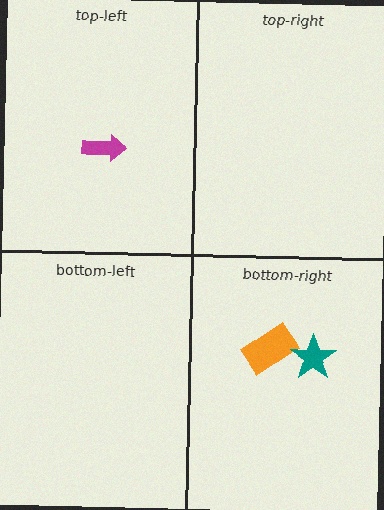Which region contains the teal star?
The bottom-right region.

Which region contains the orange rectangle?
The bottom-right region.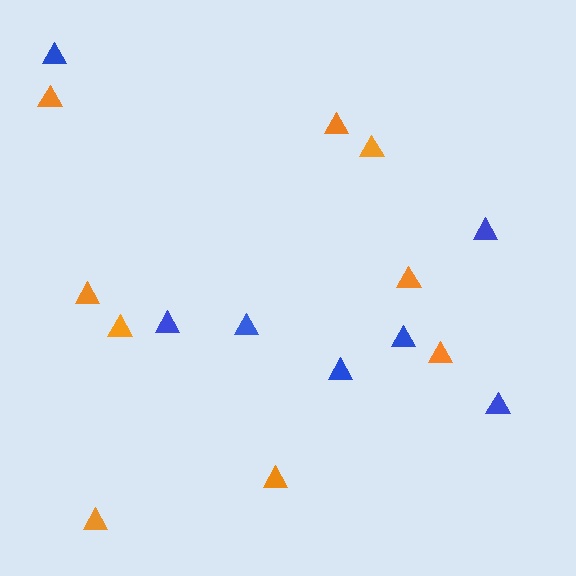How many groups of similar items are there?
There are 2 groups: one group of blue triangles (7) and one group of orange triangles (9).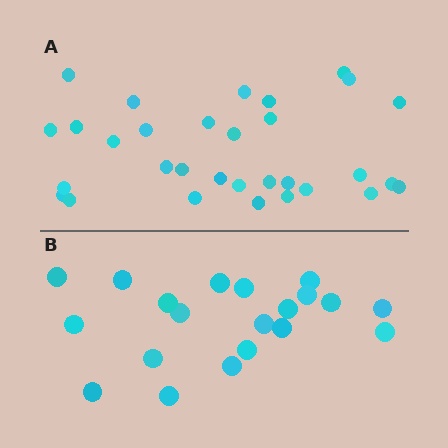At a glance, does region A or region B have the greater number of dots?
Region A (the top region) has more dots.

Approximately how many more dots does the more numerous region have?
Region A has roughly 12 or so more dots than region B.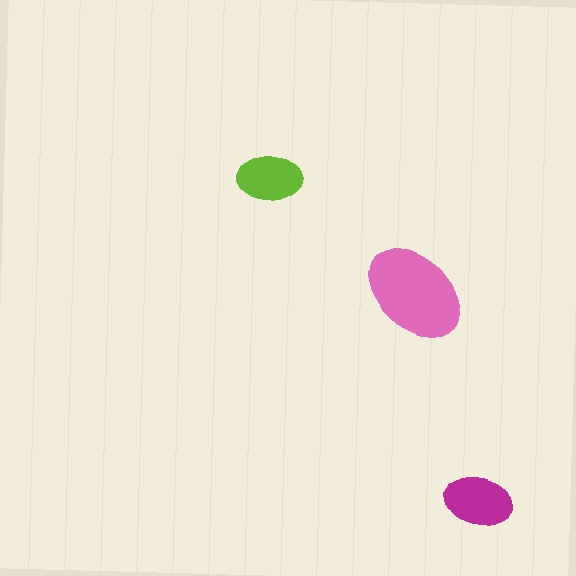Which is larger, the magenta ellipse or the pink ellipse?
The pink one.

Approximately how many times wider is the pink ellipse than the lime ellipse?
About 1.5 times wider.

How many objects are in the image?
There are 3 objects in the image.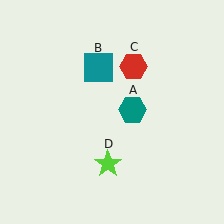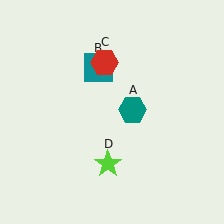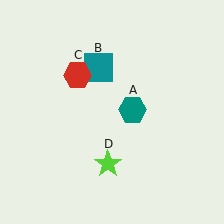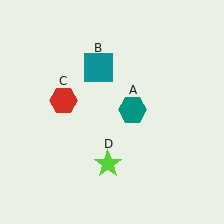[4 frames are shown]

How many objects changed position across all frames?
1 object changed position: red hexagon (object C).